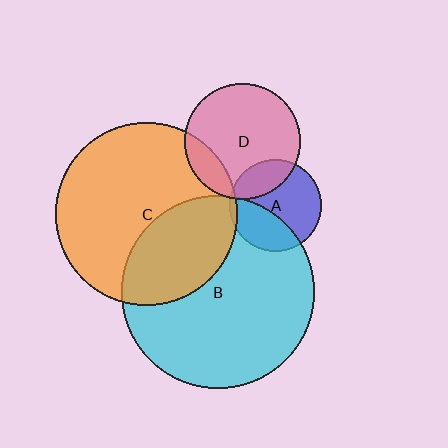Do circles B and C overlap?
Yes.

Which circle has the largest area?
Circle B (cyan).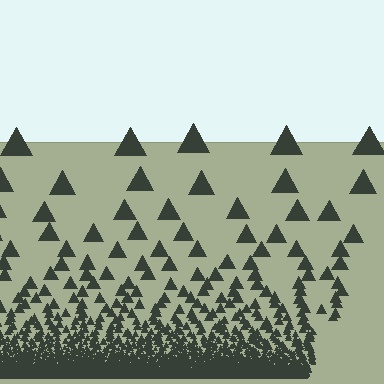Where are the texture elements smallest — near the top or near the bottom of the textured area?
Near the bottom.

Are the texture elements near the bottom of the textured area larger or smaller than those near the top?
Smaller. The gradient is inverted — elements near the bottom are smaller and denser.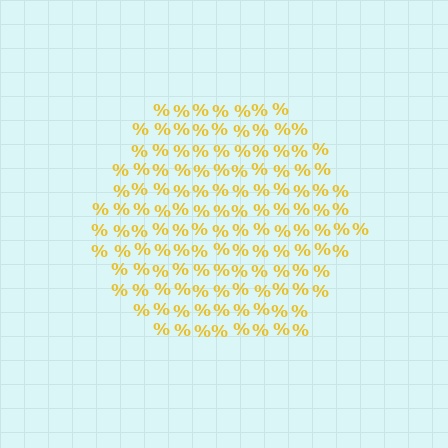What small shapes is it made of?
It is made of small percent signs.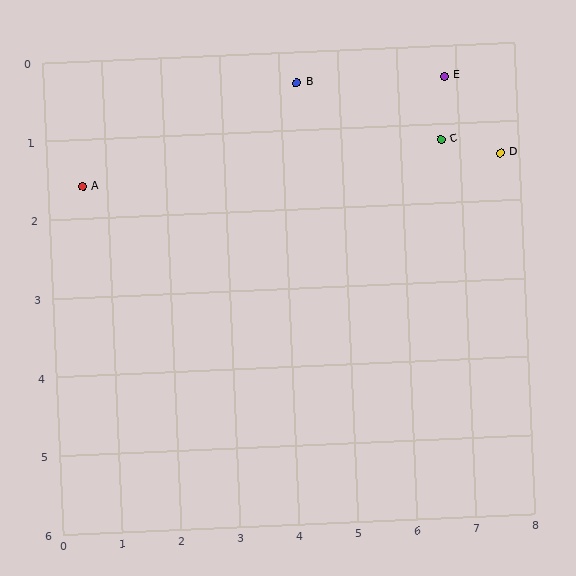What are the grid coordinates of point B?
Point B is at approximately (4.3, 0.4).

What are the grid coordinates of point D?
Point D is at approximately (7.7, 1.4).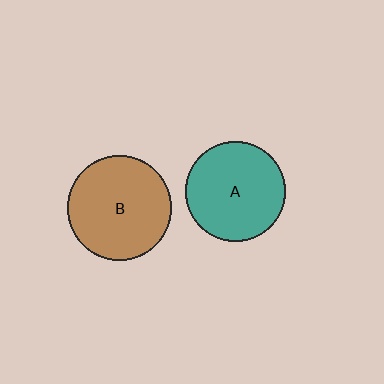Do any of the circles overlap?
No, none of the circles overlap.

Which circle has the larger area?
Circle B (brown).